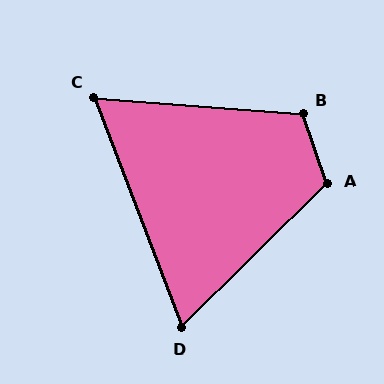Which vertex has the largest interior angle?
A, at approximately 115 degrees.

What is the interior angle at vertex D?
Approximately 66 degrees (acute).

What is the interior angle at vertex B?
Approximately 114 degrees (obtuse).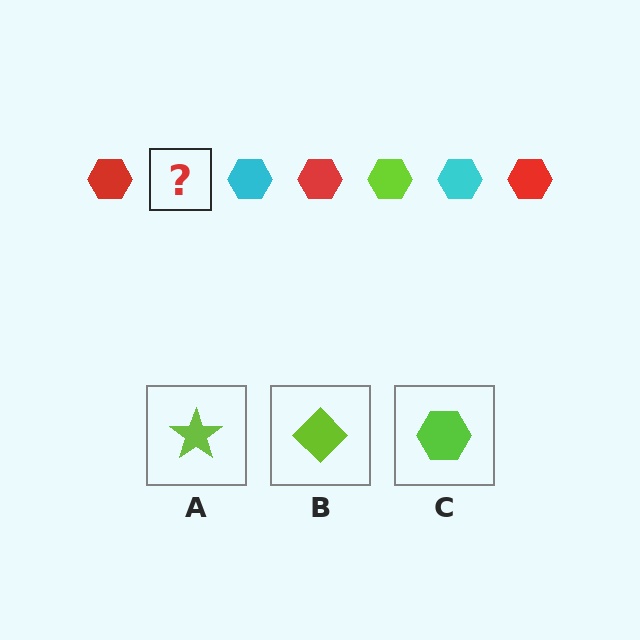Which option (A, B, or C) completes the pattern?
C.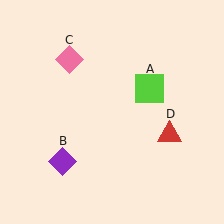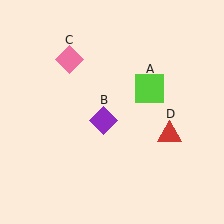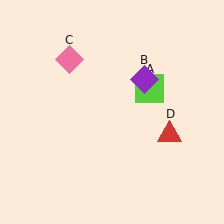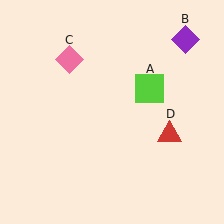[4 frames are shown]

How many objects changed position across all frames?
1 object changed position: purple diamond (object B).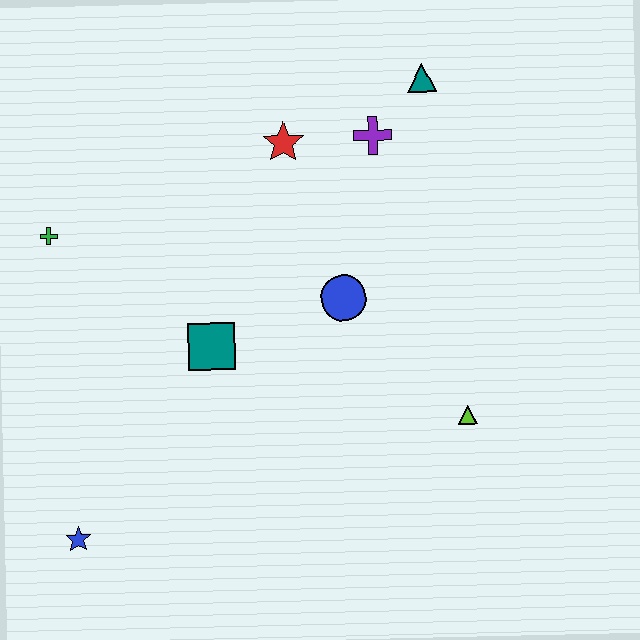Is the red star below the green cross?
No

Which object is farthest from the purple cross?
The blue star is farthest from the purple cross.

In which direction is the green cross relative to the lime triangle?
The green cross is to the left of the lime triangle.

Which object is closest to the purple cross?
The teal triangle is closest to the purple cross.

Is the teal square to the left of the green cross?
No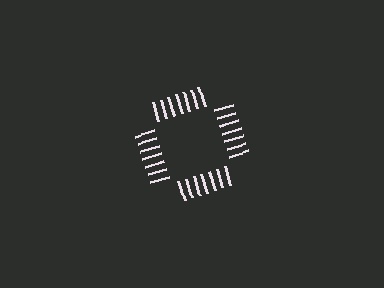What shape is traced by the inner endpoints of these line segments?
An illusory square — the line segments terminate on its edges but no continuous stroke is drawn.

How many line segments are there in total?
28 — 7 along each of the 4 edges.